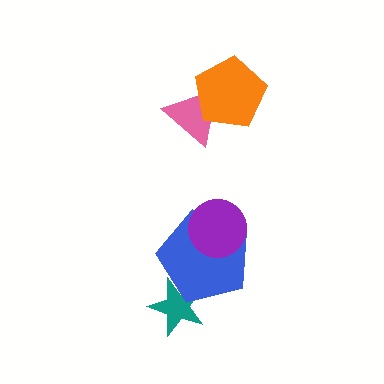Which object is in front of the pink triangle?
The orange pentagon is in front of the pink triangle.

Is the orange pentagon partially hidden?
No, no other shape covers it.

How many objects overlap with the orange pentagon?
1 object overlaps with the orange pentagon.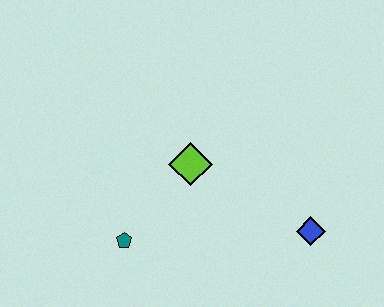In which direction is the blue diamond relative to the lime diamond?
The blue diamond is to the right of the lime diamond.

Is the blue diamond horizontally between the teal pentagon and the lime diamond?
No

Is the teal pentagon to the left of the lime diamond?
Yes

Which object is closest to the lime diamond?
The teal pentagon is closest to the lime diamond.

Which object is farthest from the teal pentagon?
The blue diamond is farthest from the teal pentagon.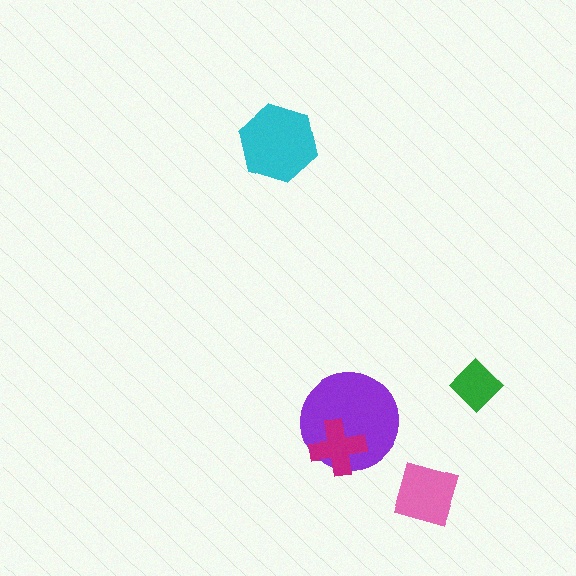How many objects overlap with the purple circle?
1 object overlaps with the purple circle.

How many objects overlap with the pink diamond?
0 objects overlap with the pink diamond.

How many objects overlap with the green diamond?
0 objects overlap with the green diamond.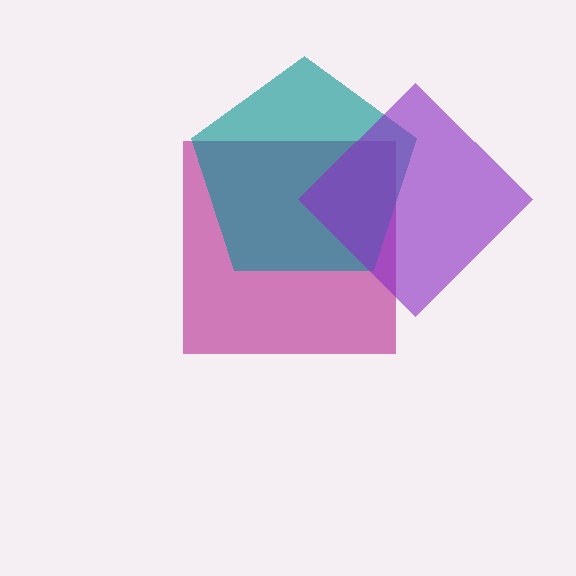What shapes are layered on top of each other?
The layered shapes are: a magenta square, a teal pentagon, a purple diamond.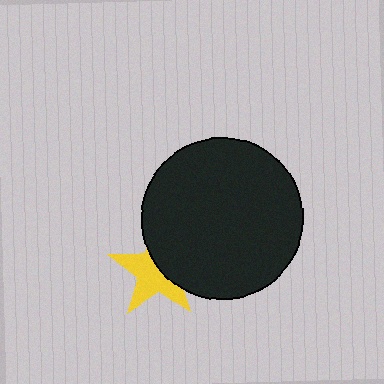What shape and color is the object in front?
The object in front is a black circle.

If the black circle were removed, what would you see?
You would see the complete yellow star.